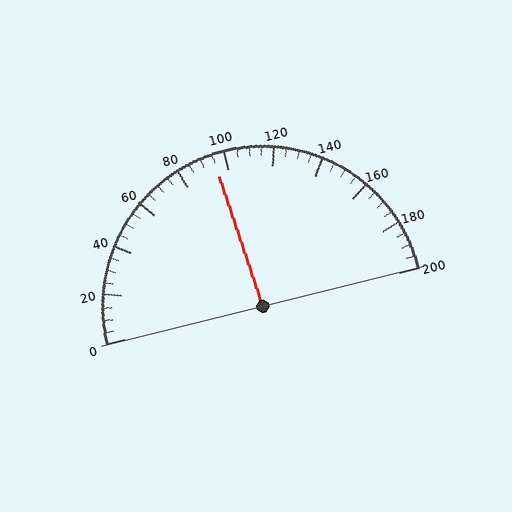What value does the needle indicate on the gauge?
The needle indicates approximately 95.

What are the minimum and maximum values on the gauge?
The gauge ranges from 0 to 200.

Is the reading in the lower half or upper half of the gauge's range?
The reading is in the lower half of the range (0 to 200).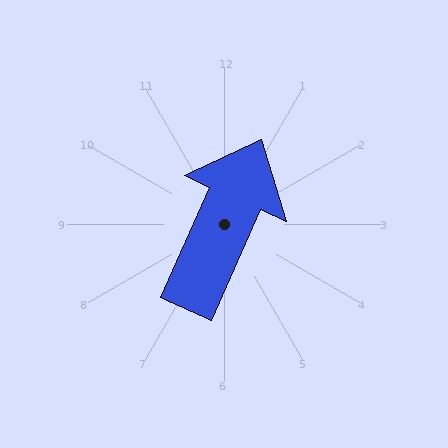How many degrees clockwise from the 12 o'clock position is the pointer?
Approximately 24 degrees.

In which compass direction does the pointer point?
Northeast.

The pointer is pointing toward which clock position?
Roughly 1 o'clock.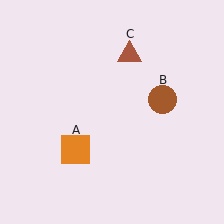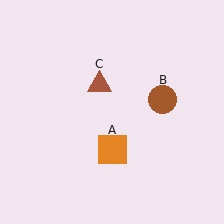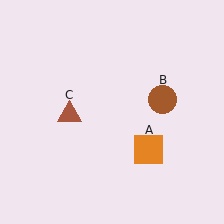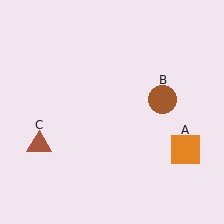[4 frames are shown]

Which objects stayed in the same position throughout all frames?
Brown circle (object B) remained stationary.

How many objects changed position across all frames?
2 objects changed position: orange square (object A), brown triangle (object C).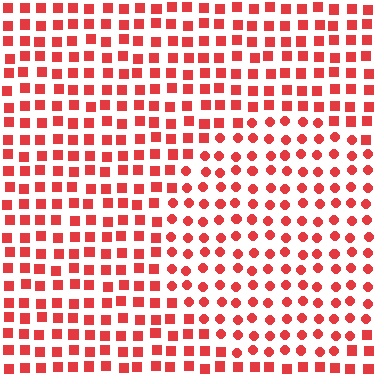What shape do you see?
I see a circle.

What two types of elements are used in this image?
The image uses circles inside the circle region and squares outside it.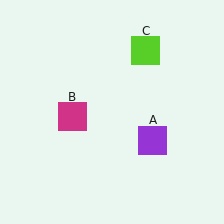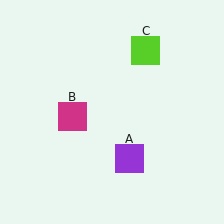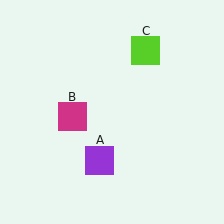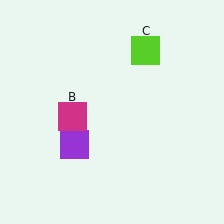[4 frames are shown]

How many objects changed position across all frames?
1 object changed position: purple square (object A).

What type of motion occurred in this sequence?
The purple square (object A) rotated clockwise around the center of the scene.